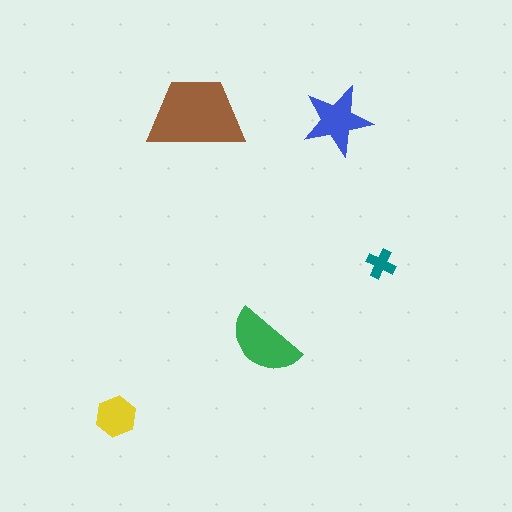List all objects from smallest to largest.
The teal cross, the yellow hexagon, the blue star, the green semicircle, the brown trapezoid.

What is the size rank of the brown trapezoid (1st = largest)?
1st.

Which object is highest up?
The brown trapezoid is topmost.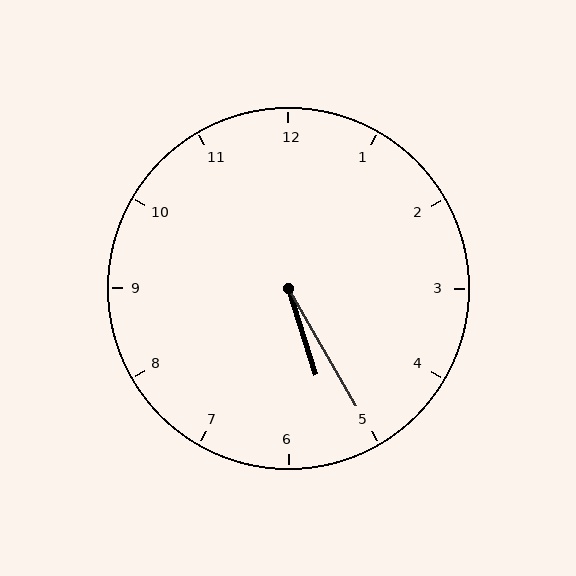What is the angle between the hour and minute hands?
Approximately 12 degrees.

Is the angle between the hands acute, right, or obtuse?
It is acute.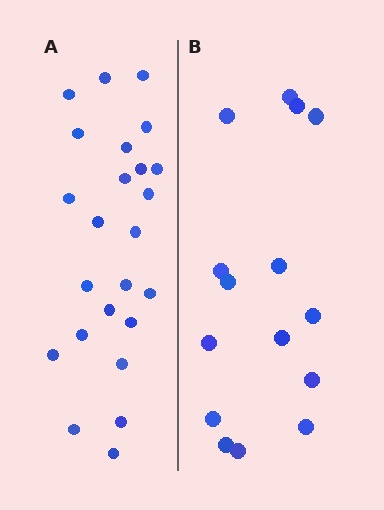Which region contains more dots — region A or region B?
Region A (the left region) has more dots.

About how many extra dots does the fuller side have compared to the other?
Region A has roughly 8 or so more dots than region B.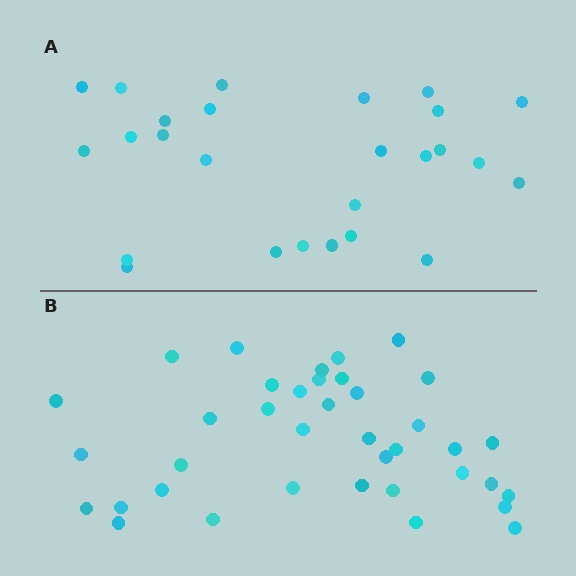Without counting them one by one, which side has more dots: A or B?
Region B (the bottom region) has more dots.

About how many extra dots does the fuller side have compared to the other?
Region B has roughly 12 or so more dots than region A.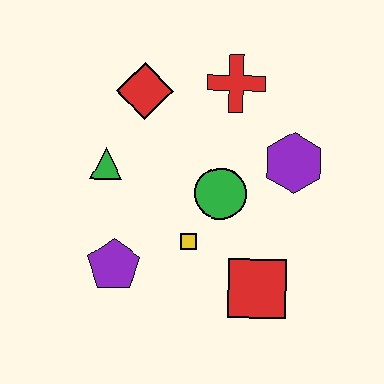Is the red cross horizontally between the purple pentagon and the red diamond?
No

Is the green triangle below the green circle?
No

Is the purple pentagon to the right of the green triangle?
Yes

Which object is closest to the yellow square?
The green circle is closest to the yellow square.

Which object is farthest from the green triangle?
The red square is farthest from the green triangle.